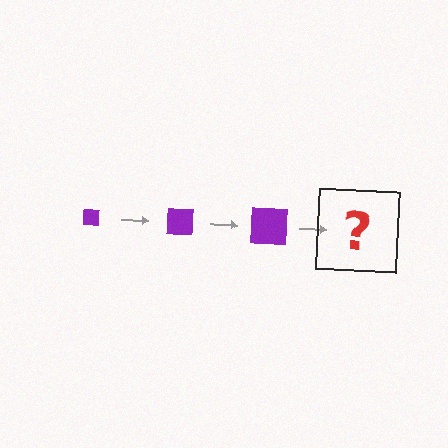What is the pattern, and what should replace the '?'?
The pattern is that the square gets progressively larger each step. The '?' should be a purple square, larger than the previous one.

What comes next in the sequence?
The next element should be a purple square, larger than the previous one.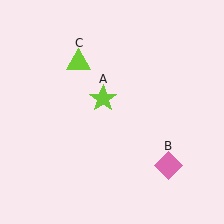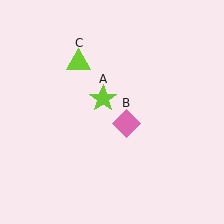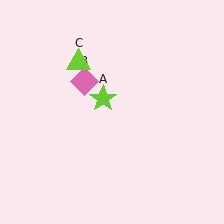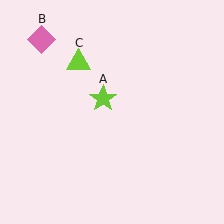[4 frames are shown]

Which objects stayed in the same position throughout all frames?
Lime star (object A) and lime triangle (object C) remained stationary.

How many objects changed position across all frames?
1 object changed position: pink diamond (object B).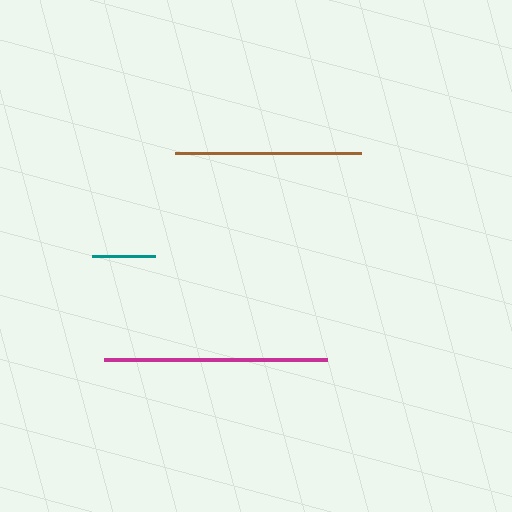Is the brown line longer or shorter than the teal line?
The brown line is longer than the teal line.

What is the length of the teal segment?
The teal segment is approximately 63 pixels long.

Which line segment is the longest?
The magenta line is the longest at approximately 222 pixels.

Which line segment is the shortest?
The teal line is the shortest at approximately 63 pixels.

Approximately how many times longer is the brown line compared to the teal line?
The brown line is approximately 2.9 times the length of the teal line.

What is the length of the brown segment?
The brown segment is approximately 186 pixels long.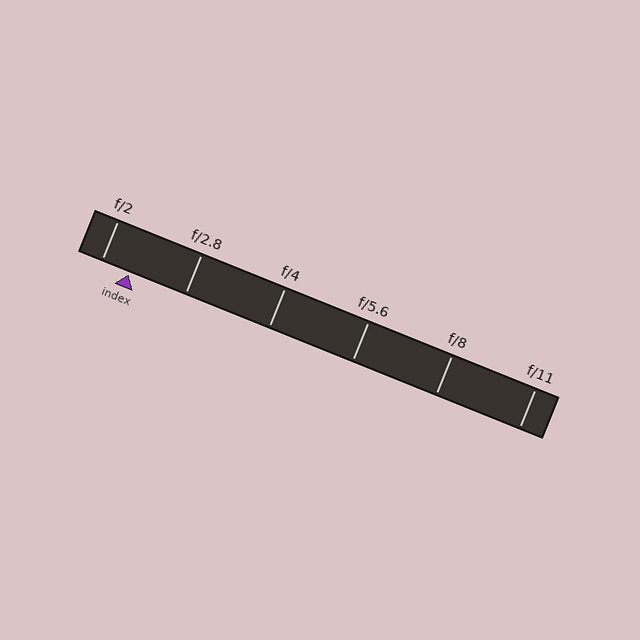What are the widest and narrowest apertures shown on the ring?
The widest aperture shown is f/2 and the narrowest is f/11.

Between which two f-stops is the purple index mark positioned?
The index mark is between f/2 and f/2.8.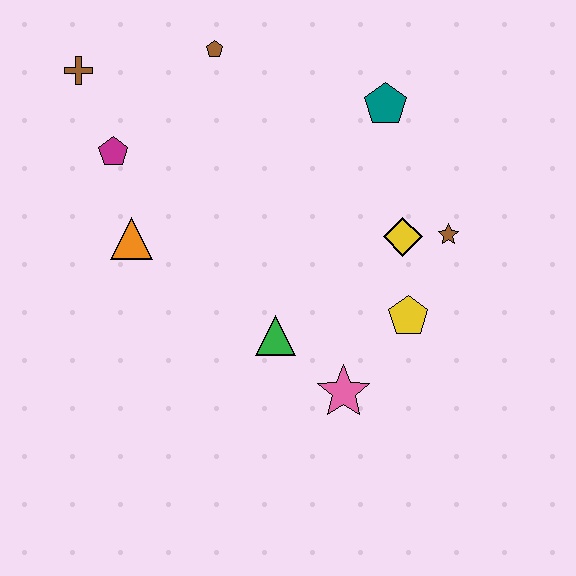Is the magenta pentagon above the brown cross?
No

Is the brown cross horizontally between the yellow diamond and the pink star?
No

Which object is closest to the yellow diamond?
The brown star is closest to the yellow diamond.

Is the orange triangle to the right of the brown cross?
Yes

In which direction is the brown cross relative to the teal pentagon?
The brown cross is to the left of the teal pentagon.